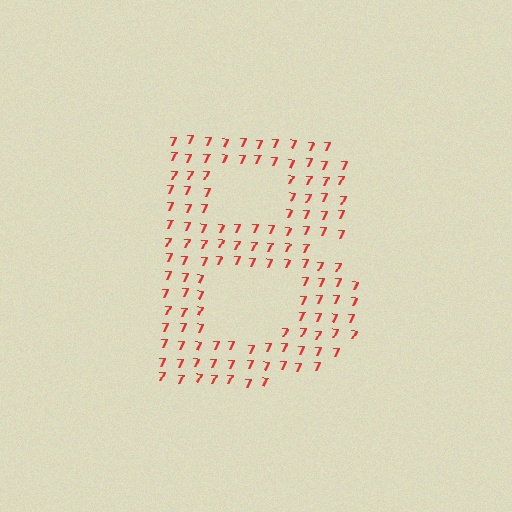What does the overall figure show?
The overall figure shows the letter B.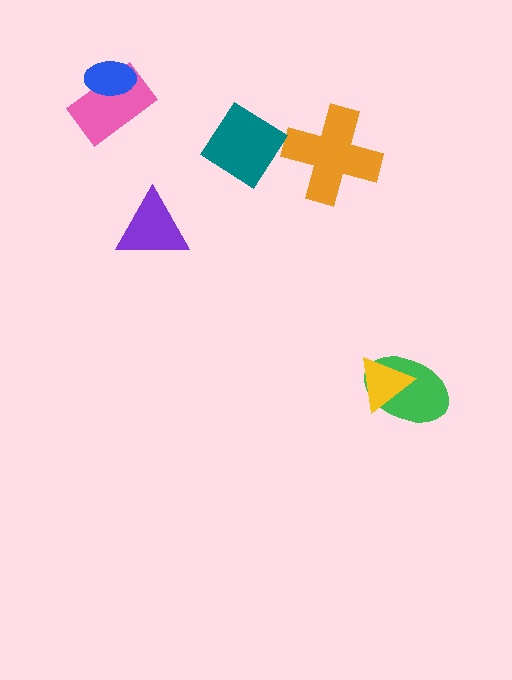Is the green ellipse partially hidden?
Yes, it is partially covered by another shape.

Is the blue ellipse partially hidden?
No, no other shape covers it.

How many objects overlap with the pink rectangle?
1 object overlaps with the pink rectangle.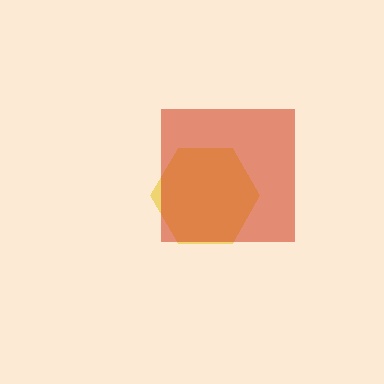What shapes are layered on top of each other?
The layered shapes are: a yellow hexagon, a red square.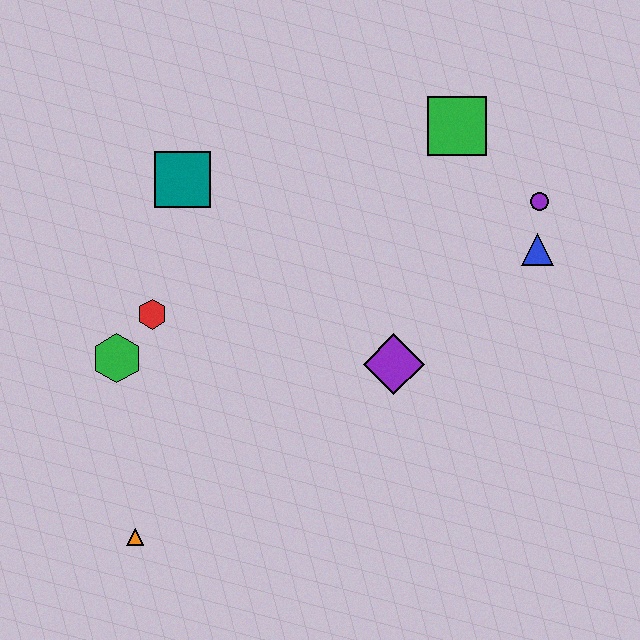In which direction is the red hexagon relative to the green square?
The red hexagon is to the left of the green square.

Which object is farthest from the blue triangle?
The orange triangle is farthest from the blue triangle.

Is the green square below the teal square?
No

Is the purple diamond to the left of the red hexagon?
No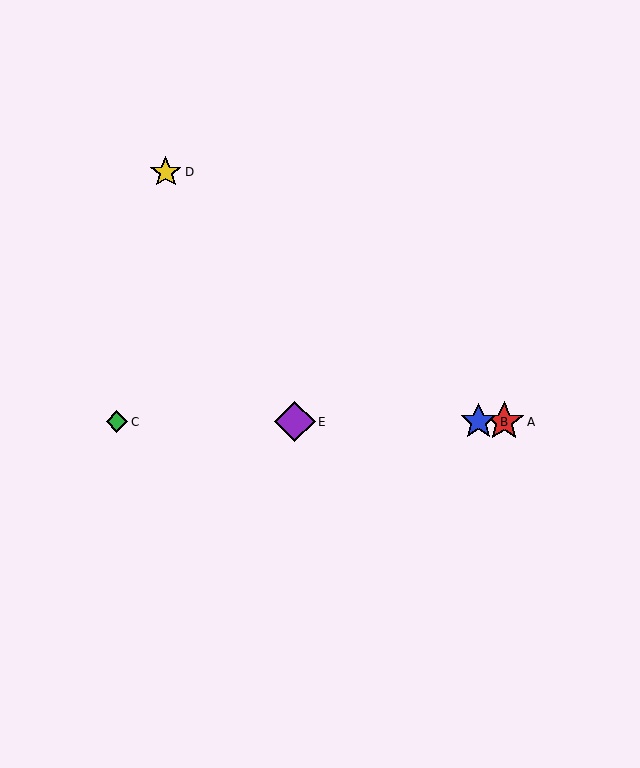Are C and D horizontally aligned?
No, C is at y≈422 and D is at y≈172.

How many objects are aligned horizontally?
4 objects (A, B, C, E) are aligned horizontally.